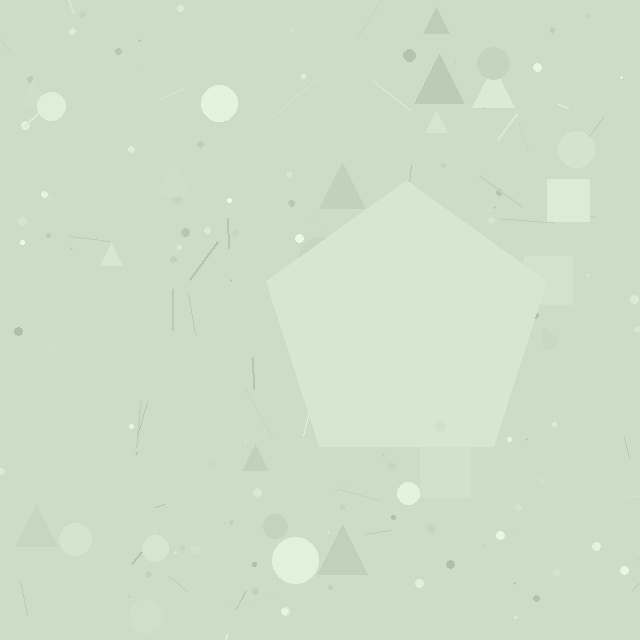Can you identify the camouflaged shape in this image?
The camouflaged shape is a pentagon.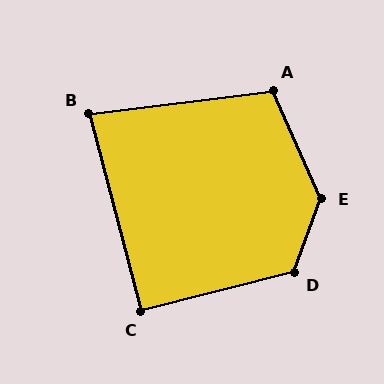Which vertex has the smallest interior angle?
B, at approximately 82 degrees.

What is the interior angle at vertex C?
Approximately 91 degrees (approximately right).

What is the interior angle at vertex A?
Approximately 107 degrees (obtuse).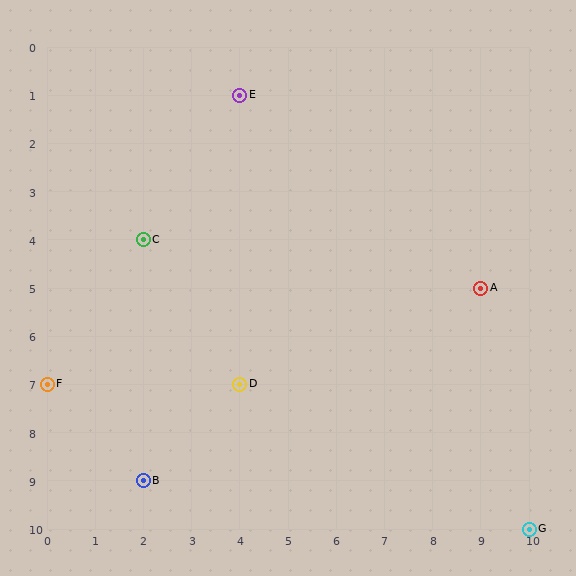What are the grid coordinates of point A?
Point A is at grid coordinates (9, 5).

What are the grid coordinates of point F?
Point F is at grid coordinates (0, 7).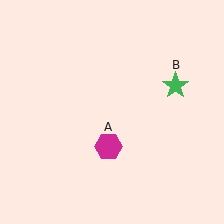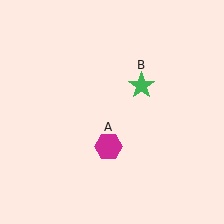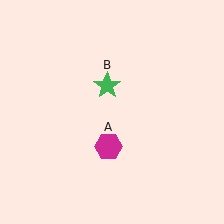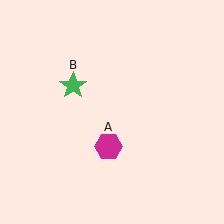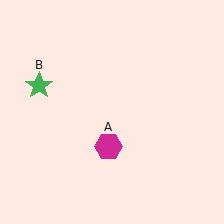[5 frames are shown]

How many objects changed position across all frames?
1 object changed position: green star (object B).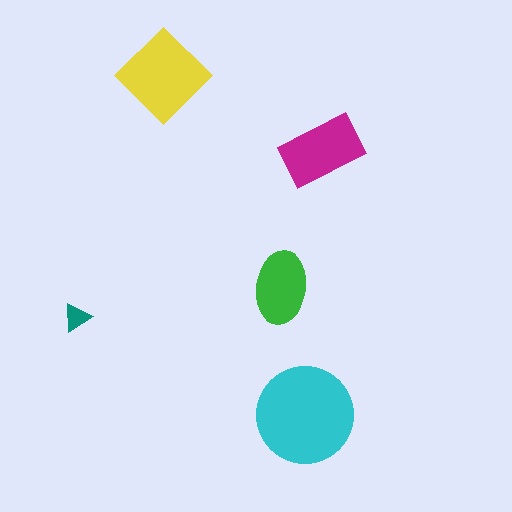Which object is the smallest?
The teal triangle.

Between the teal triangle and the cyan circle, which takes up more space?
The cyan circle.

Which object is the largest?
The cyan circle.